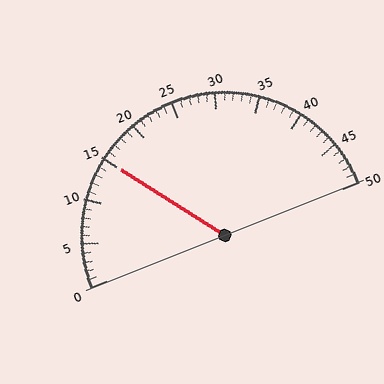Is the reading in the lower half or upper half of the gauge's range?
The reading is in the lower half of the range (0 to 50).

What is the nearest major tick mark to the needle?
The nearest major tick mark is 15.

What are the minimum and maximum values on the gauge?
The gauge ranges from 0 to 50.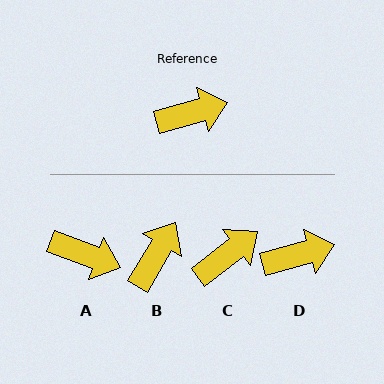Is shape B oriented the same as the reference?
No, it is off by about 44 degrees.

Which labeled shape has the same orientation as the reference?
D.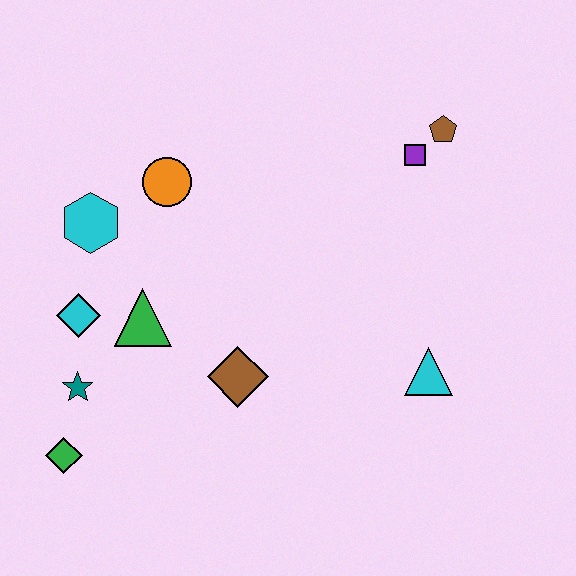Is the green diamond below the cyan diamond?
Yes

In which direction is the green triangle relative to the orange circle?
The green triangle is below the orange circle.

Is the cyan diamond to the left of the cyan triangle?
Yes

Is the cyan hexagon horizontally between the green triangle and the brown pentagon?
No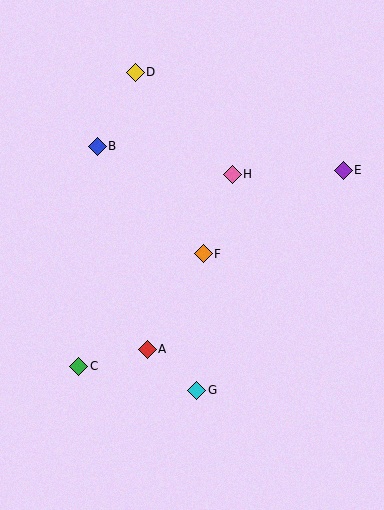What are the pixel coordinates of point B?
Point B is at (97, 146).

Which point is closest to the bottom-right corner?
Point G is closest to the bottom-right corner.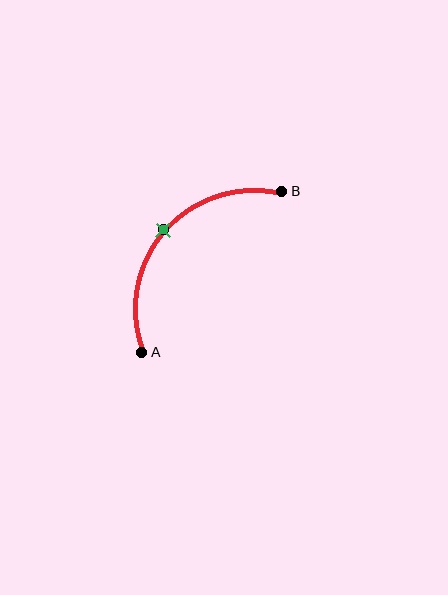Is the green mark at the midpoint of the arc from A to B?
Yes. The green mark lies on the arc at equal arc-length from both A and B — it is the arc midpoint.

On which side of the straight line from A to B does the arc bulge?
The arc bulges above and to the left of the straight line connecting A and B.